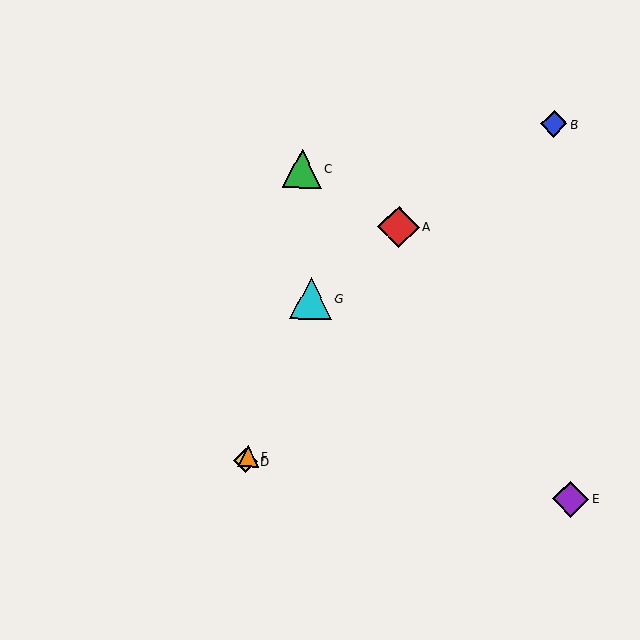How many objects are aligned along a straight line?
3 objects (A, D, F) are aligned along a straight line.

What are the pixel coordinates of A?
Object A is at (398, 227).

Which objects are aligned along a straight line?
Objects A, D, F are aligned along a straight line.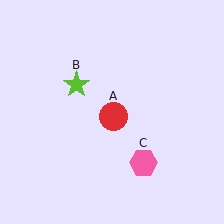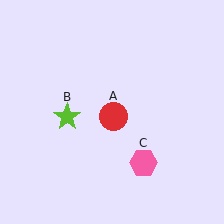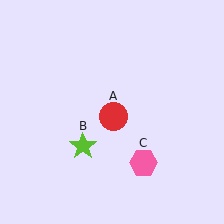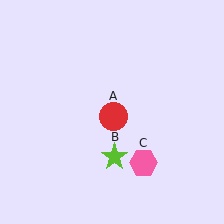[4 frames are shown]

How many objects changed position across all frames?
1 object changed position: lime star (object B).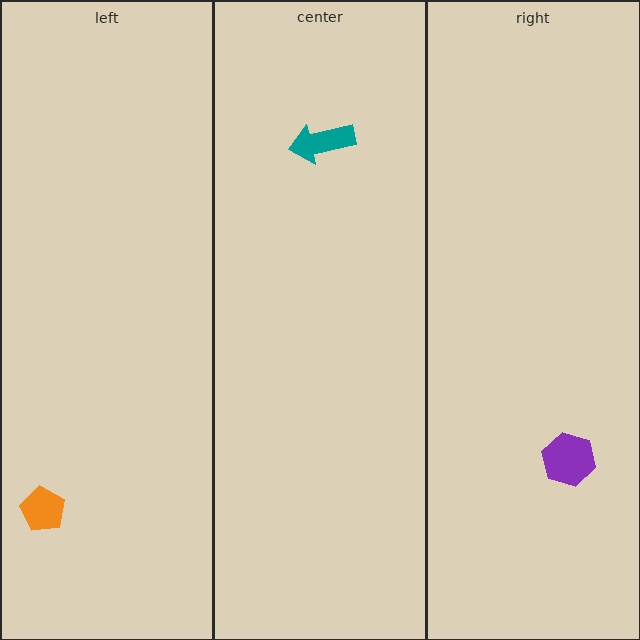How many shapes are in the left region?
1.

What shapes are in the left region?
The orange pentagon.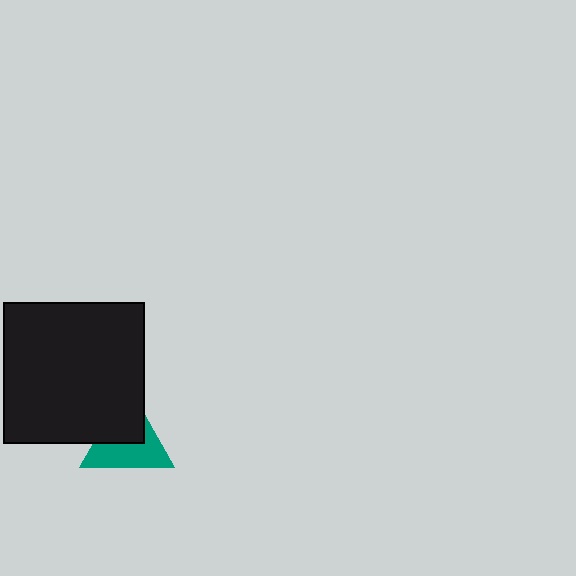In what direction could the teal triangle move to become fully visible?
The teal triangle could move toward the lower-right. That would shift it out from behind the black square entirely.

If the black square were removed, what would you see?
You would see the complete teal triangle.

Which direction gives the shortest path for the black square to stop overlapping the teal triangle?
Moving toward the upper-left gives the shortest separation.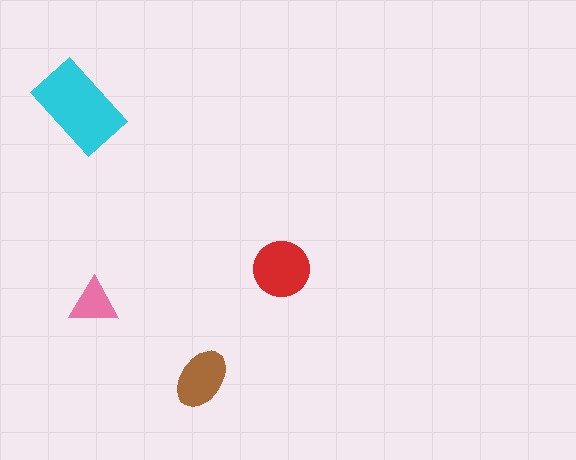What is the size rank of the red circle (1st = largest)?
2nd.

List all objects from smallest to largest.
The pink triangle, the brown ellipse, the red circle, the cyan rectangle.